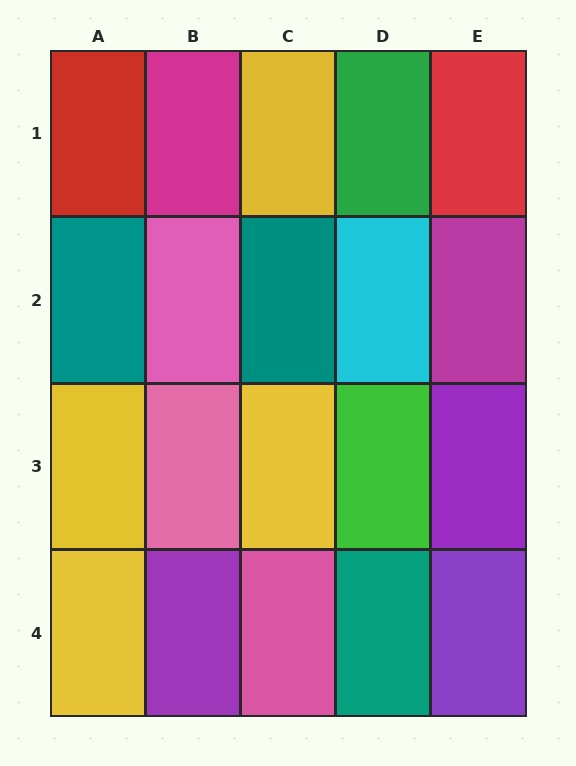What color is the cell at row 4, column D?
Teal.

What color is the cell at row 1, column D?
Green.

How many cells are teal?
3 cells are teal.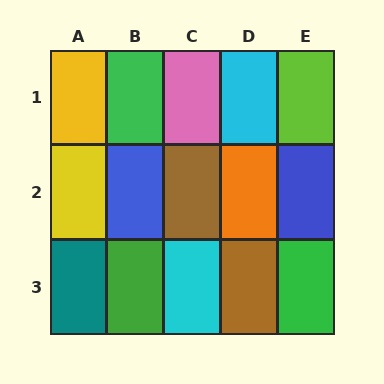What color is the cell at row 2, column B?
Blue.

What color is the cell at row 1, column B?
Green.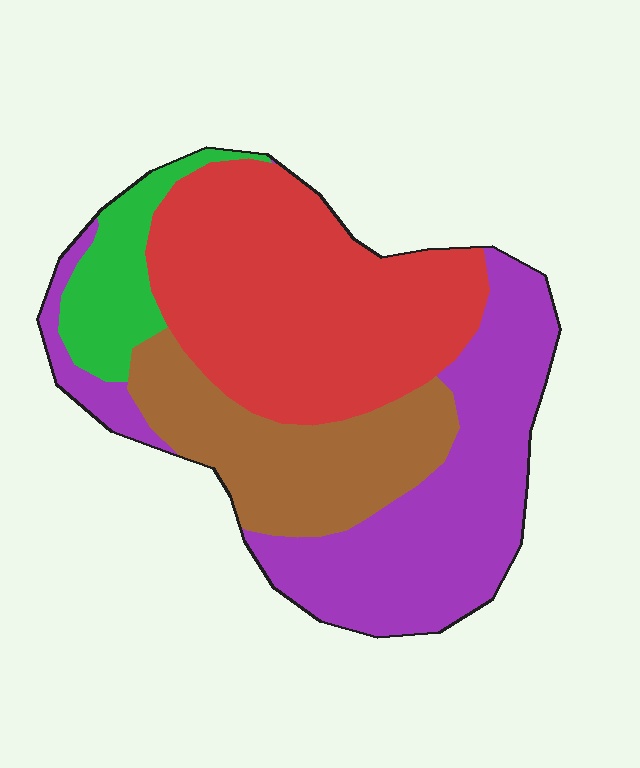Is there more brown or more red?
Red.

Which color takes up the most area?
Red, at roughly 35%.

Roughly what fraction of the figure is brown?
Brown covers roughly 20% of the figure.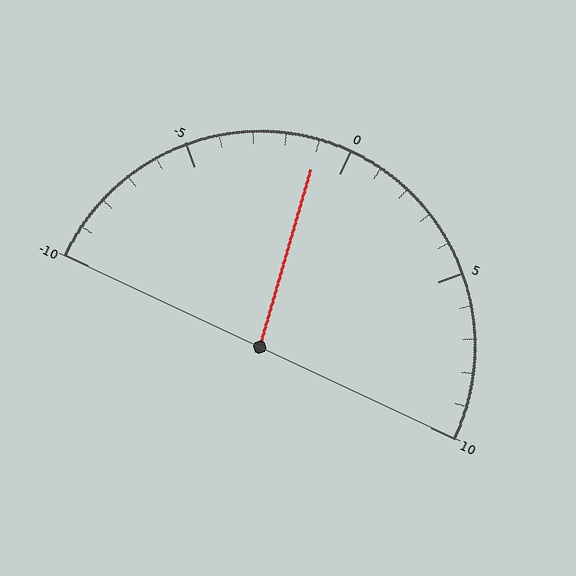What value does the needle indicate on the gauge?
The needle indicates approximately -1.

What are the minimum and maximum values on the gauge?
The gauge ranges from -10 to 10.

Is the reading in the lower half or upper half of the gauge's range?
The reading is in the lower half of the range (-10 to 10).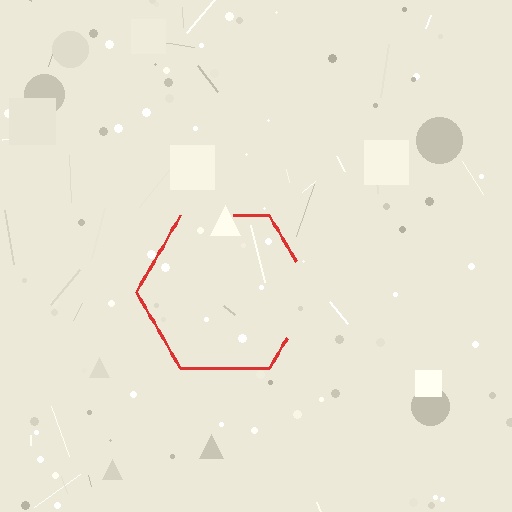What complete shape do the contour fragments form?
The contour fragments form a hexagon.